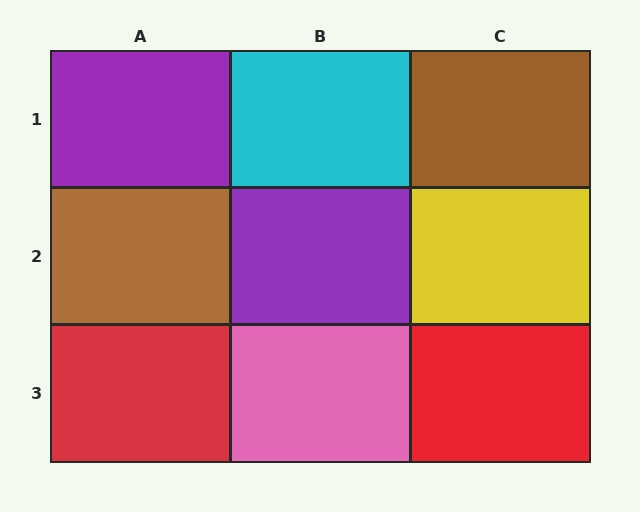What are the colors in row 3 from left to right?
Red, pink, red.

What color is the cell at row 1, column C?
Brown.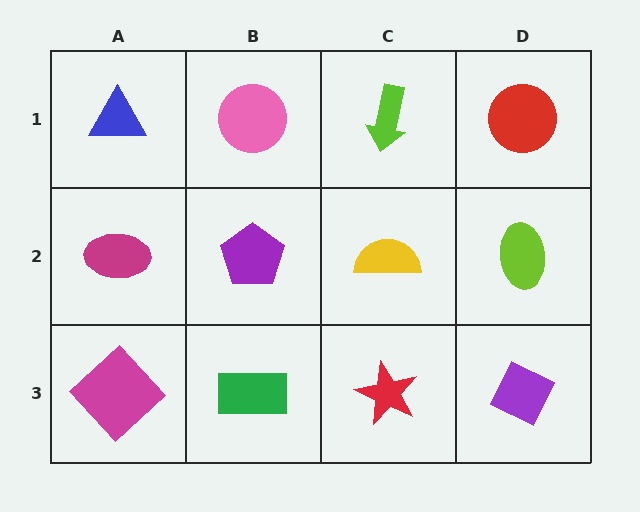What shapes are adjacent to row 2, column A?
A blue triangle (row 1, column A), a magenta diamond (row 3, column A), a purple pentagon (row 2, column B).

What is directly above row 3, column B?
A purple pentagon.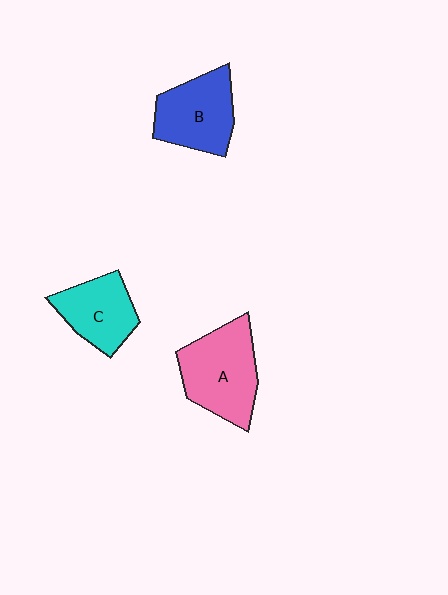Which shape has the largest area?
Shape A (pink).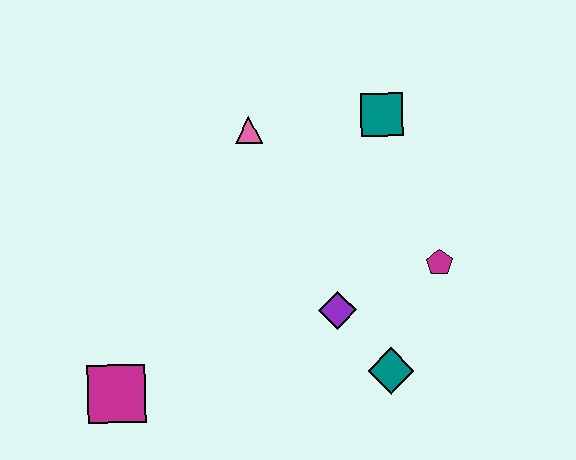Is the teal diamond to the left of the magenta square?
No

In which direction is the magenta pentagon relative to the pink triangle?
The magenta pentagon is to the right of the pink triangle.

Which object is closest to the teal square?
The pink triangle is closest to the teal square.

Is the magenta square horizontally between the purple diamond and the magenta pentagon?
No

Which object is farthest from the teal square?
The magenta square is farthest from the teal square.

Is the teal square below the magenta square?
No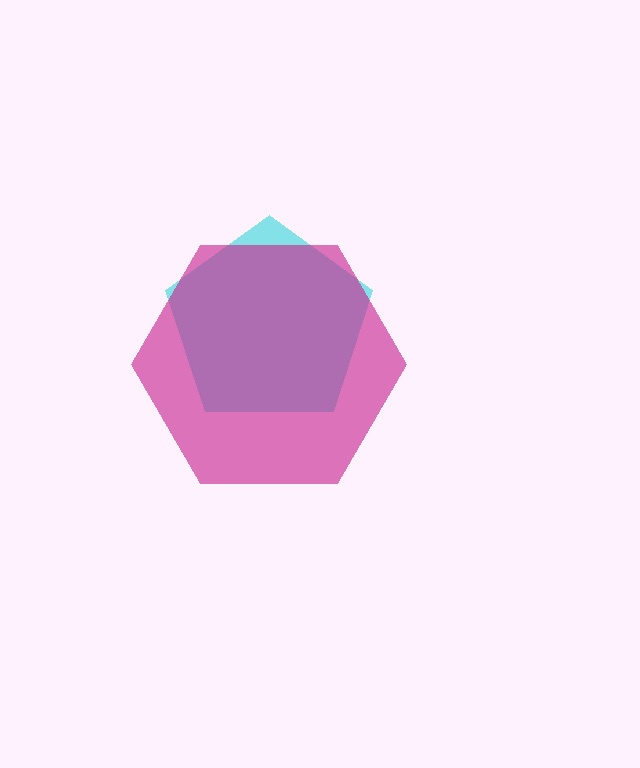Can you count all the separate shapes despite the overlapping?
Yes, there are 2 separate shapes.